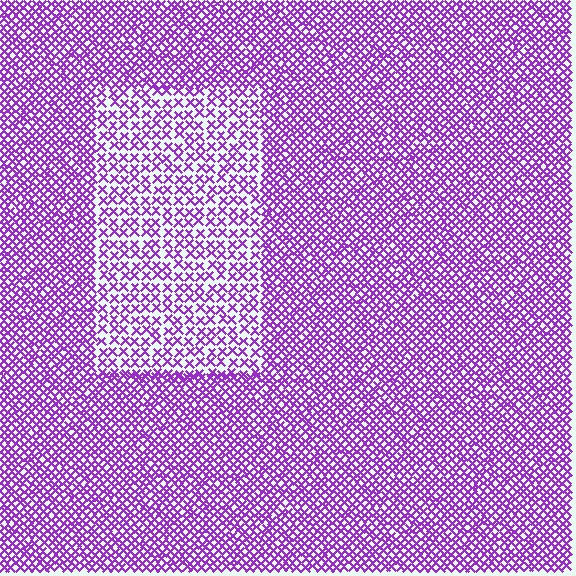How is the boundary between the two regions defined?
The boundary is defined by a change in element density (approximately 1.9x ratio). All elements are the same color, size, and shape.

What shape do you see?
I see a rectangle.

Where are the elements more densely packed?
The elements are more densely packed outside the rectangle boundary.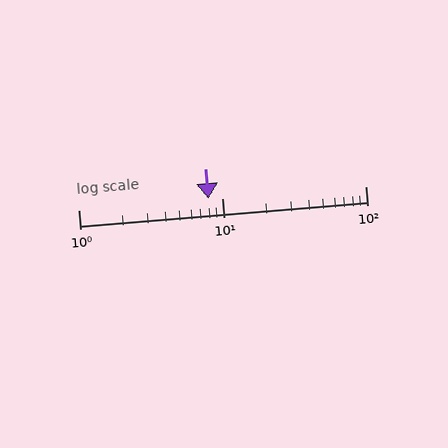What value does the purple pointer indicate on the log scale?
The pointer indicates approximately 8.1.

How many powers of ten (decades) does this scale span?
The scale spans 2 decades, from 1 to 100.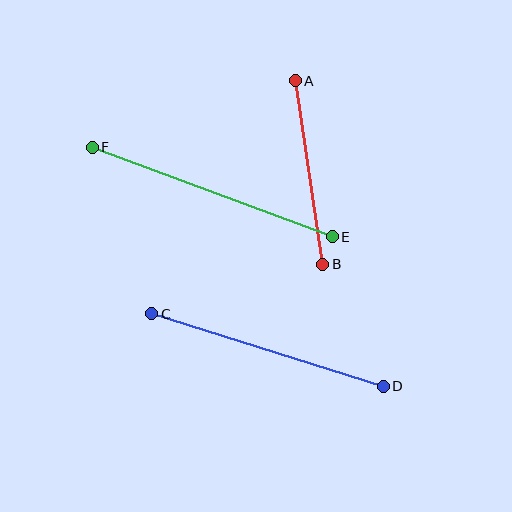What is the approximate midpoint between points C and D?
The midpoint is at approximately (268, 350) pixels.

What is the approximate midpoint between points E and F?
The midpoint is at approximately (212, 192) pixels.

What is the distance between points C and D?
The distance is approximately 242 pixels.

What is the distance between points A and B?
The distance is approximately 186 pixels.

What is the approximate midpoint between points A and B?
The midpoint is at approximately (309, 172) pixels.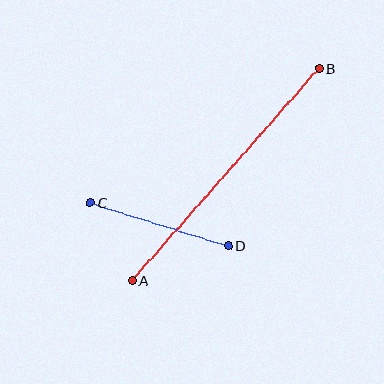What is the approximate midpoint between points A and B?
The midpoint is at approximately (225, 174) pixels.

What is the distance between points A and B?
The distance is approximately 283 pixels.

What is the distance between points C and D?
The distance is approximately 145 pixels.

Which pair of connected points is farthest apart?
Points A and B are farthest apart.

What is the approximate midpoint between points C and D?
The midpoint is at approximately (159, 224) pixels.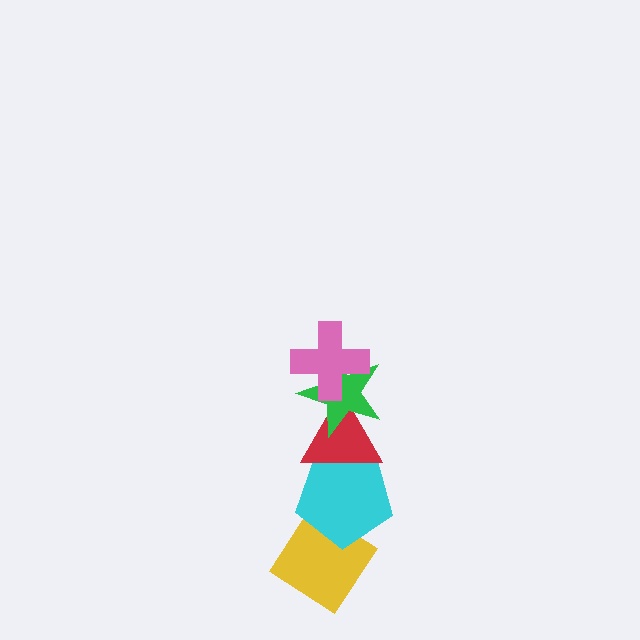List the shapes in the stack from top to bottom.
From top to bottom: the pink cross, the green star, the red triangle, the cyan pentagon, the yellow diamond.